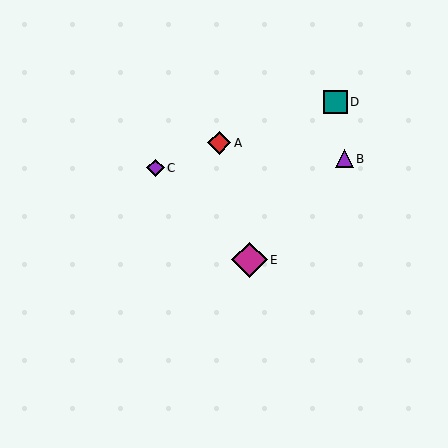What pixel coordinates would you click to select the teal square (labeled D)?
Click at (336, 102) to select the teal square D.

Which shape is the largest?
The magenta diamond (labeled E) is the largest.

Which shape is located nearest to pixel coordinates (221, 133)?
The red diamond (labeled A) at (219, 143) is nearest to that location.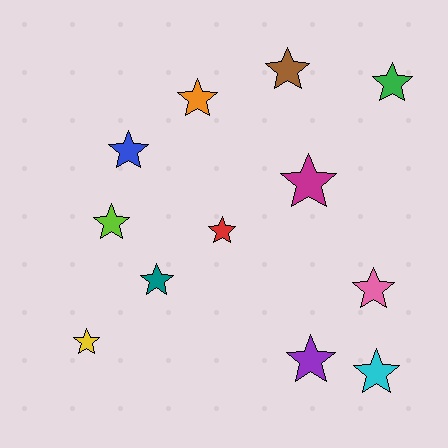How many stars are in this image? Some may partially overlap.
There are 12 stars.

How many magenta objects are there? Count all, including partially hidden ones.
There is 1 magenta object.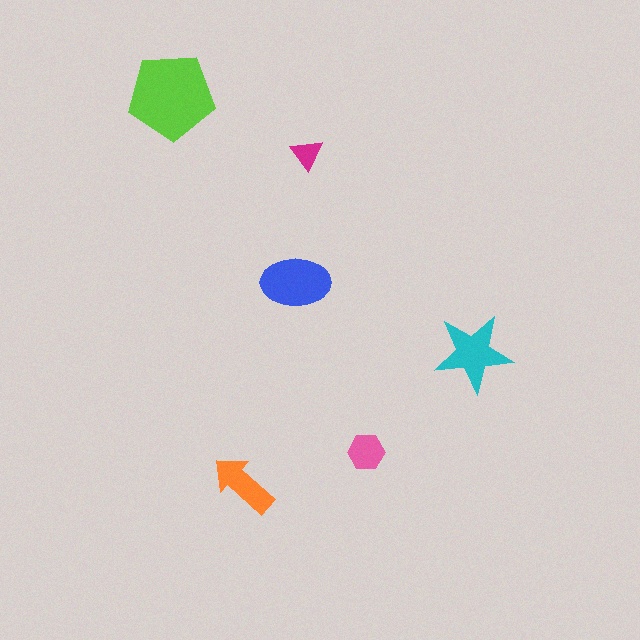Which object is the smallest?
The magenta triangle.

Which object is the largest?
The lime pentagon.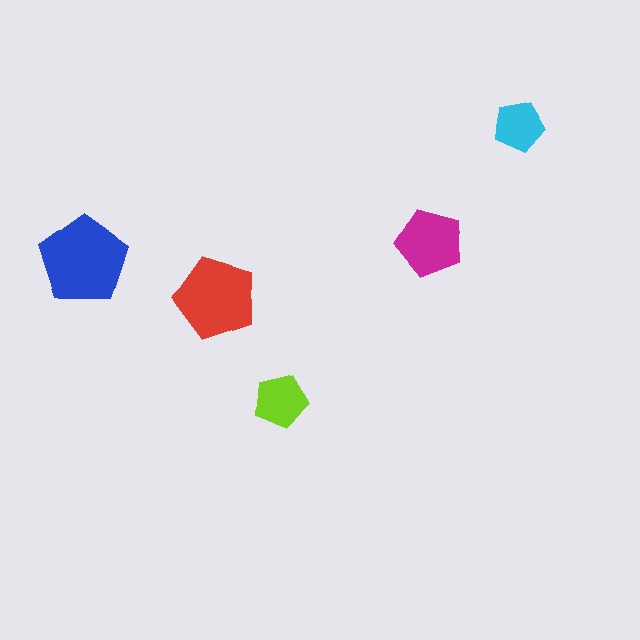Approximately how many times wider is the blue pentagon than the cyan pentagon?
About 1.5 times wider.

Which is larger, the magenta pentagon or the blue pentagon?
The blue one.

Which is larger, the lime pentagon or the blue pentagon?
The blue one.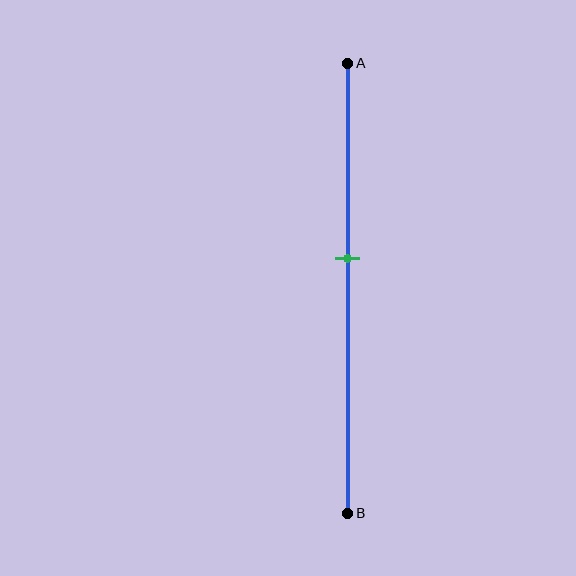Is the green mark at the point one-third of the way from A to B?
No, the mark is at about 45% from A, not at the 33% one-third point.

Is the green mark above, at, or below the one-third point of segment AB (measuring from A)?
The green mark is below the one-third point of segment AB.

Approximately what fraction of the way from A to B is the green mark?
The green mark is approximately 45% of the way from A to B.